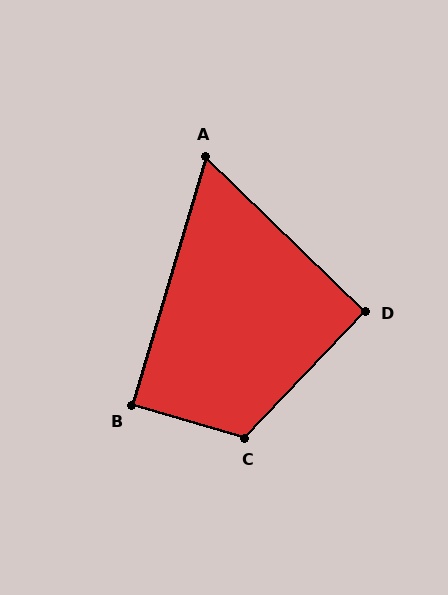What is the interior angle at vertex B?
Approximately 90 degrees (approximately right).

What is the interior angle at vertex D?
Approximately 90 degrees (approximately right).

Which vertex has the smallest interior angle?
A, at approximately 62 degrees.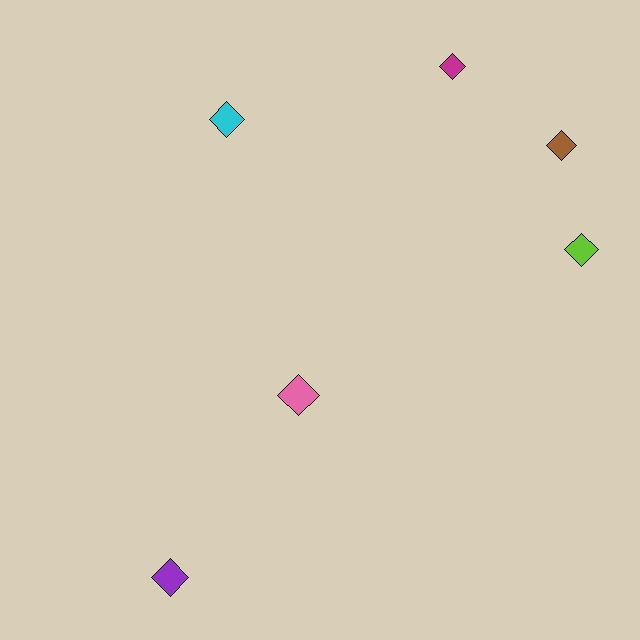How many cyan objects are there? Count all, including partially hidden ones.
There is 1 cyan object.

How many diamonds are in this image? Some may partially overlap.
There are 6 diamonds.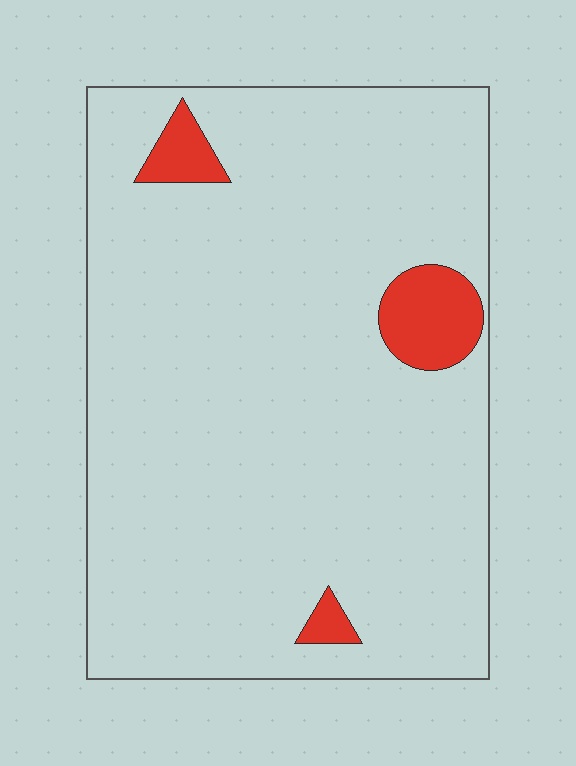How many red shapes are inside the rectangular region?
3.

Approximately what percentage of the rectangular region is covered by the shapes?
Approximately 5%.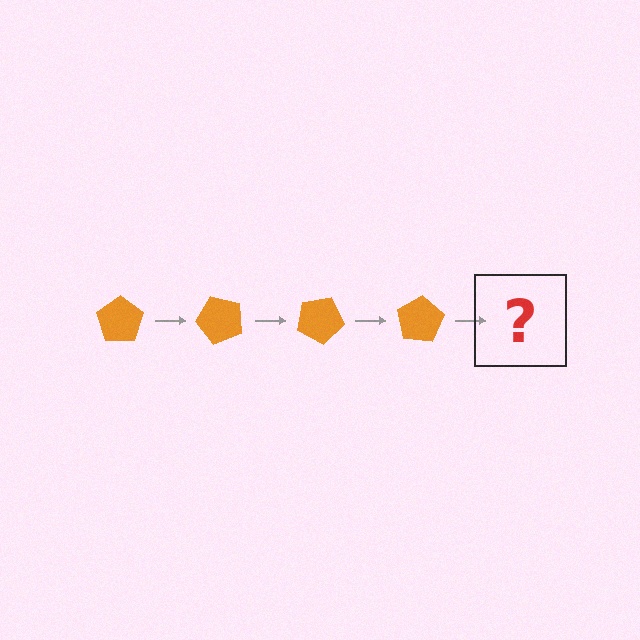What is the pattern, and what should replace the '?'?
The pattern is that the pentagon rotates 50 degrees each step. The '?' should be an orange pentagon rotated 200 degrees.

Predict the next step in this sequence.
The next step is an orange pentagon rotated 200 degrees.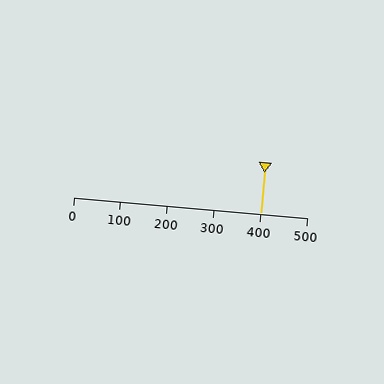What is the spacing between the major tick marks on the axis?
The major ticks are spaced 100 apart.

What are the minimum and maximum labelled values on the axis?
The axis runs from 0 to 500.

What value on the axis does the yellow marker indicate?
The marker indicates approximately 400.